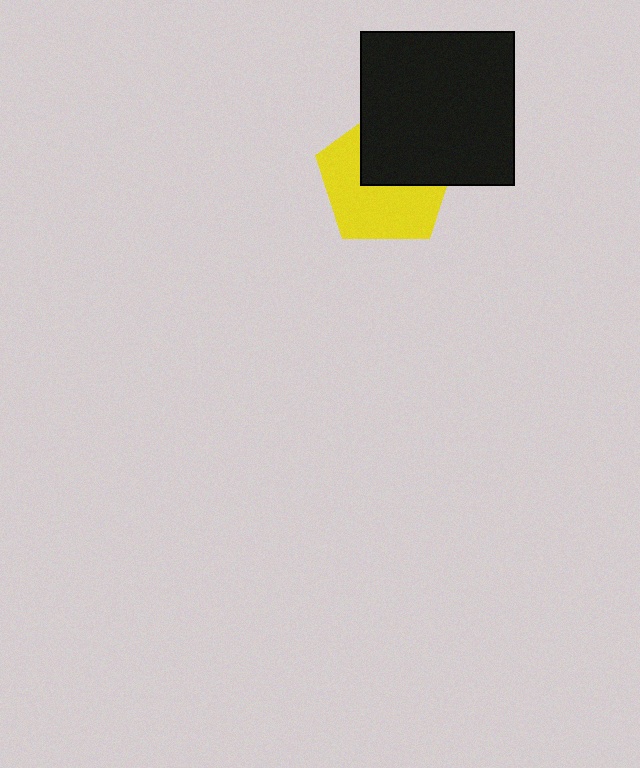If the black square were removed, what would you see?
You would see the complete yellow pentagon.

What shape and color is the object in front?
The object in front is a black square.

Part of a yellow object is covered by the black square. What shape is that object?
It is a pentagon.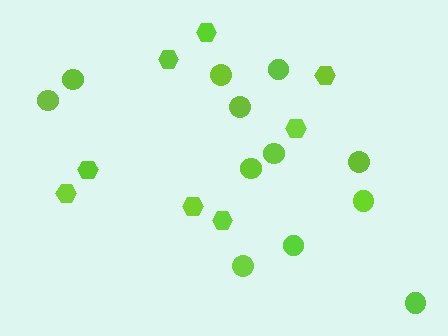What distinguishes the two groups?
There are 2 groups: one group of hexagons (8) and one group of circles (12).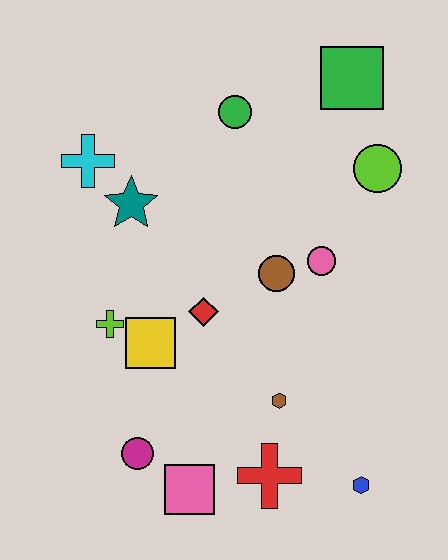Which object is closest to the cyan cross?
The teal star is closest to the cyan cross.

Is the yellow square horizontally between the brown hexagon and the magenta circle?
Yes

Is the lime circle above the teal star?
Yes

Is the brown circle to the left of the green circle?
No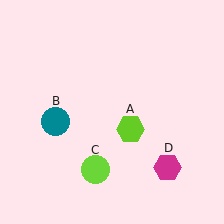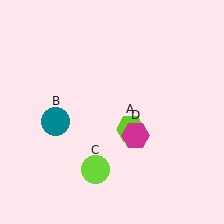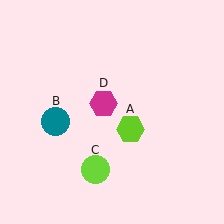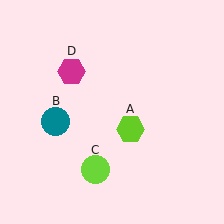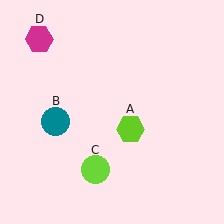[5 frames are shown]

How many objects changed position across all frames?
1 object changed position: magenta hexagon (object D).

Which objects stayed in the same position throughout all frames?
Lime hexagon (object A) and teal circle (object B) and lime circle (object C) remained stationary.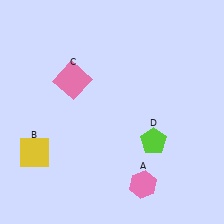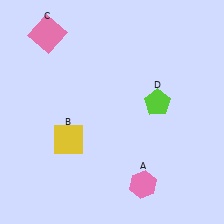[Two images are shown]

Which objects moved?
The objects that moved are: the yellow square (B), the pink square (C), the lime pentagon (D).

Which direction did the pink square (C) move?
The pink square (C) moved up.